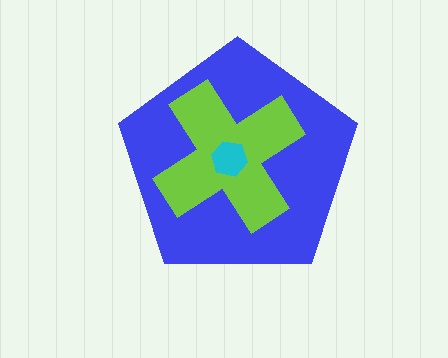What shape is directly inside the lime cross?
The cyan hexagon.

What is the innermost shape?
The cyan hexagon.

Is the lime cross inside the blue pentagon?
Yes.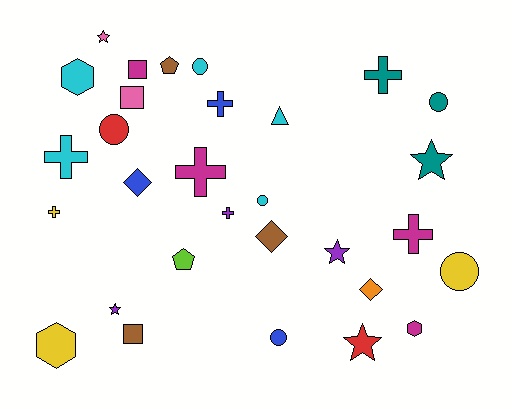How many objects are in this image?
There are 30 objects.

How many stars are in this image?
There are 5 stars.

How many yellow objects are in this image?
There are 3 yellow objects.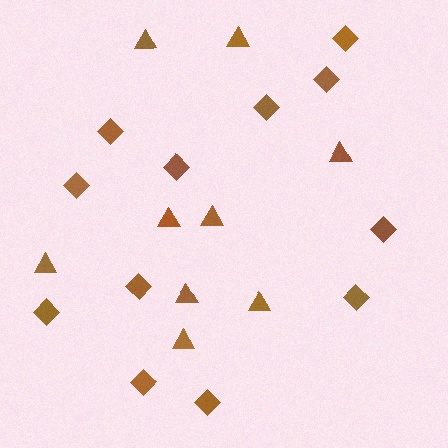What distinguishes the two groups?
There are 2 groups: one group of triangles (9) and one group of diamonds (12).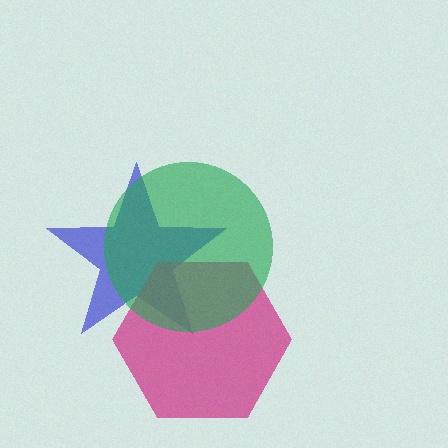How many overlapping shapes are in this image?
There are 3 overlapping shapes in the image.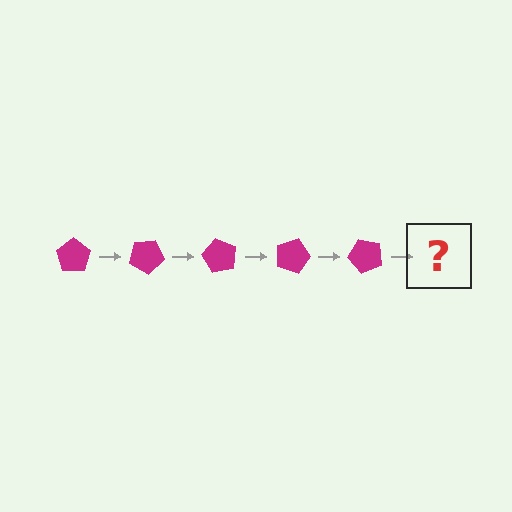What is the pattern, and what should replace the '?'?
The pattern is that the pentagon rotates 30 degrees each step. The '?' should be a magenta pentagon rotated 150 degrees.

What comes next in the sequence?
The next element should be a magenta pentagon rotated 150 degrees.